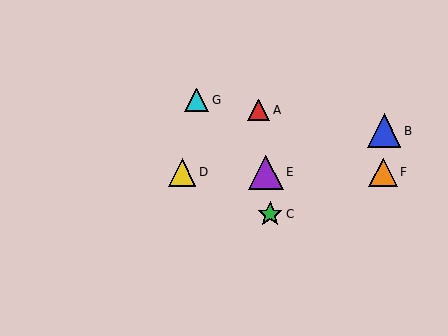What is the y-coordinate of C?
Object C is at y≈214.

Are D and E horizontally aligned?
Yes, both are at y≈172.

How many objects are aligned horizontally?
3 objects (D, E, F) are aligned horizontally.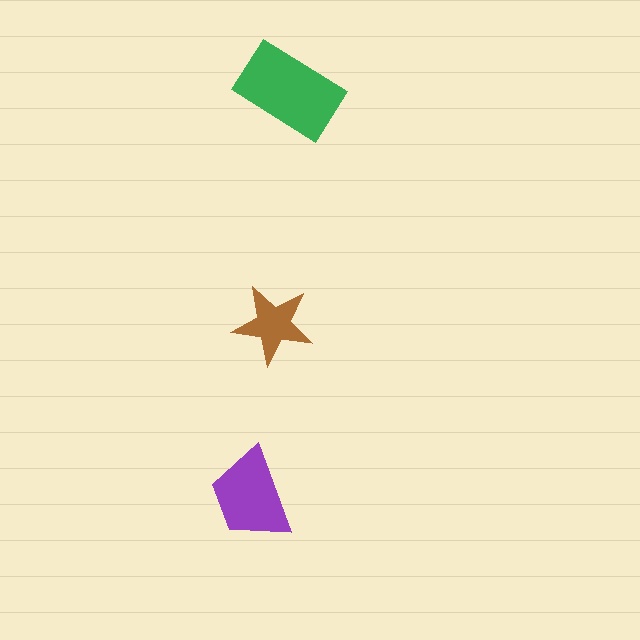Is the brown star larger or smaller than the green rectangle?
Smaller.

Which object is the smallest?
The brown star.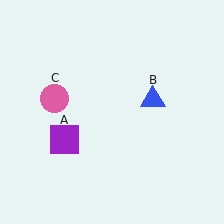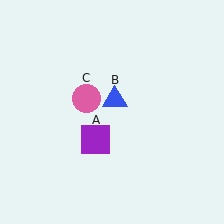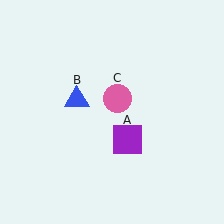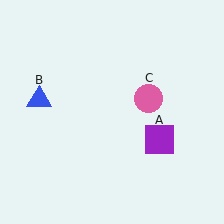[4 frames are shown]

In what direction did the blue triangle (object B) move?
The blue triangle (object B) moved left.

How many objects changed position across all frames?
3 objects changed position: purple square (object A), blue triangle (object B), pink circle (object C).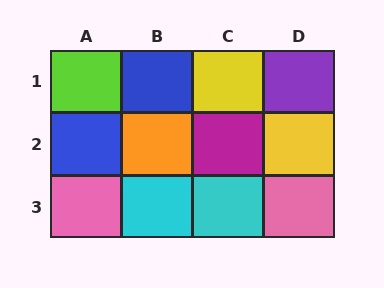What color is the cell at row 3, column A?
Pink.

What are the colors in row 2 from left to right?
Blue, orange, magenta, yellow.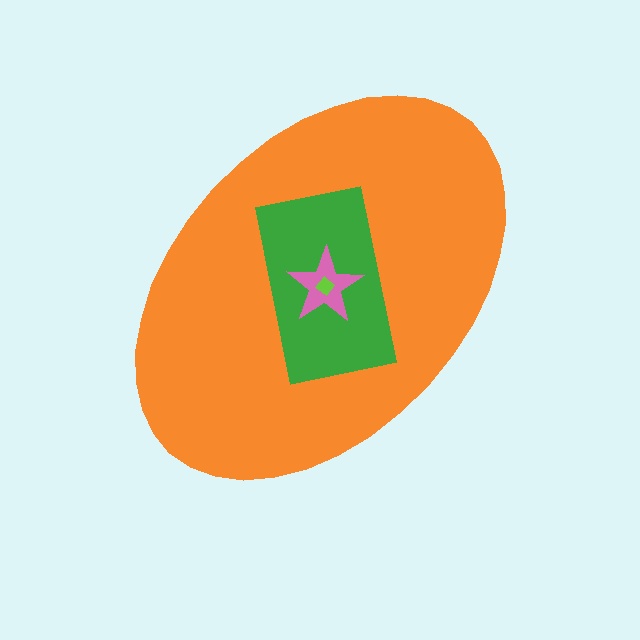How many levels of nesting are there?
4.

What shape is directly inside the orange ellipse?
The green rectangle.